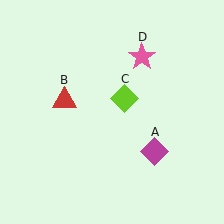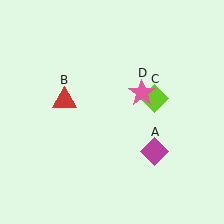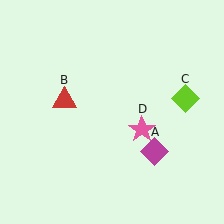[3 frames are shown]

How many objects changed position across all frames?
2 objects changed position: lime diamond (object C), pink star (object D).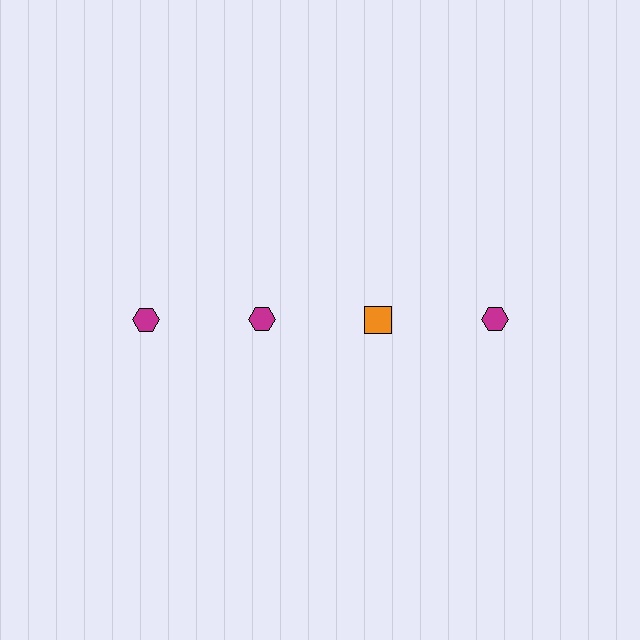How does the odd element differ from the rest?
It differs in both color (orange instead of magenta) and shape (square instead of hexagon).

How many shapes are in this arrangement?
There are 4 shapes arranged in a grid pattern.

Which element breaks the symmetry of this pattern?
The orange square in the top row, center column breaks the symmetry. All other shapes are magenta hexagons.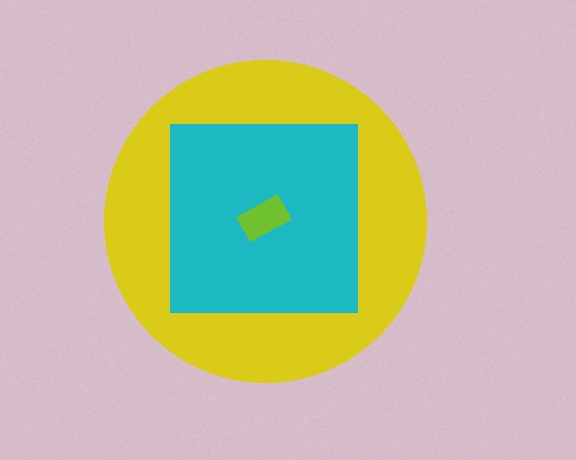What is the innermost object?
The lime rectangle.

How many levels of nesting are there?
3.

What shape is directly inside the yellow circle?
The cyan square.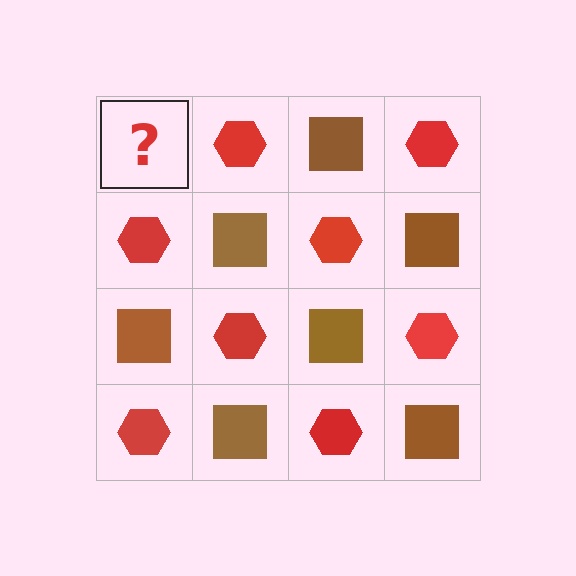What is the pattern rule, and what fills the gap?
The rule is that it alternates brown square and red hexagon in a checkerboard pattern. The gap should be filled with a brown square.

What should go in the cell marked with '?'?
The missing cell should contain a brown square.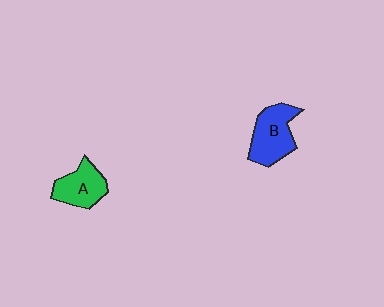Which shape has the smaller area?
Shape A (green).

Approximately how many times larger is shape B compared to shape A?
Approximately 1.3 times.